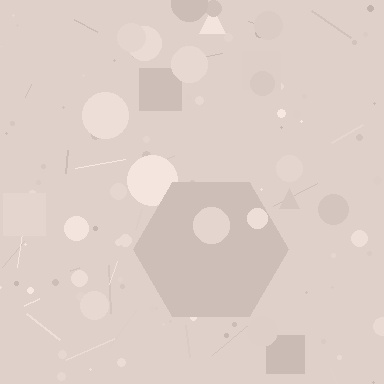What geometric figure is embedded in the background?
A hexagon is embedded in the background.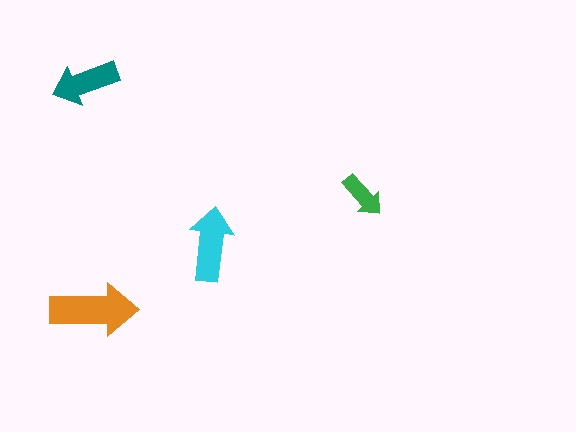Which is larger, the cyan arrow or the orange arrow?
The orange one.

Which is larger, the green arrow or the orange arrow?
The orange one.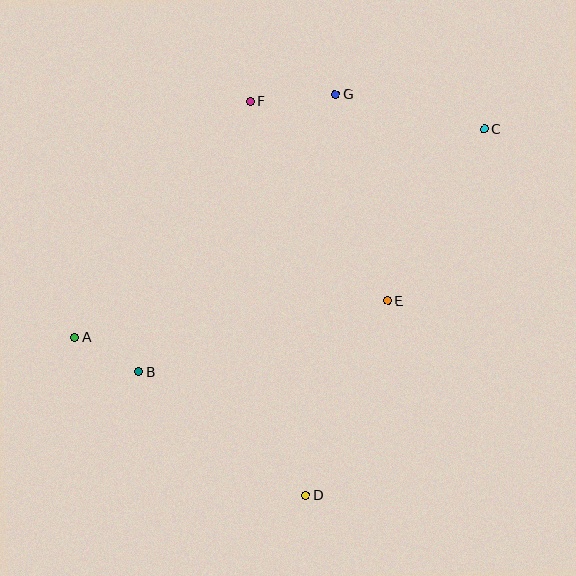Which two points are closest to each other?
Points A and B are closest to each other.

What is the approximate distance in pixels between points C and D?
The distance between C and D is approximately 408 pixels.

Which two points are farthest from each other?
Points A and C are farthest from each other.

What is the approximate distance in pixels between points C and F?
The distance between C and F is approximately 236 pixels.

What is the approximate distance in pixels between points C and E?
The distance between C and E is approximately 197 pixels.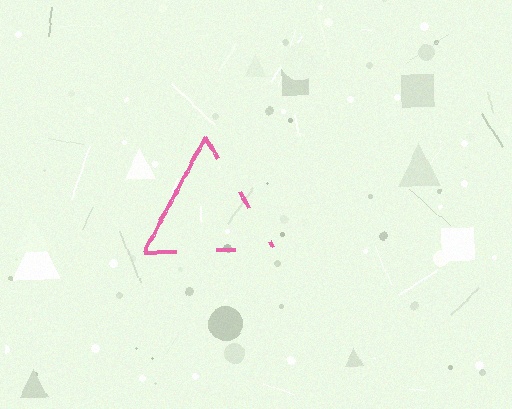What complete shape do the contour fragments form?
The contour fragments form a triangle.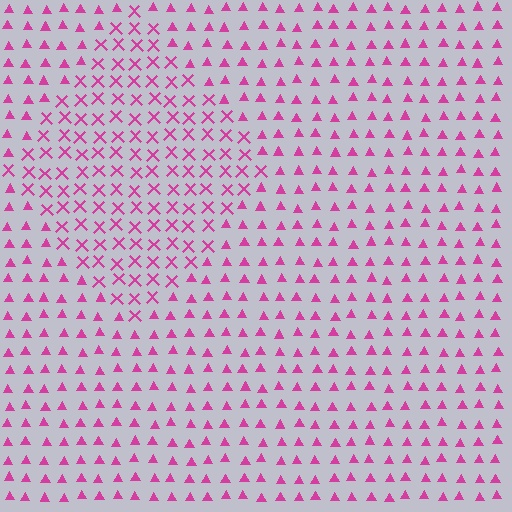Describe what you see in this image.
The image is filled with small magenta elements arranged in a uniform grid. A diamond-shaped region contains X marks, while the surrounding area contains triangles. The boundary is defined purely by the change in element shape.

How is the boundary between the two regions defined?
The boundary is defined by a change in element shape: X marks inside vs. triangles outside. All elements share the same color and spacing.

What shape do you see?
I see a diamond.